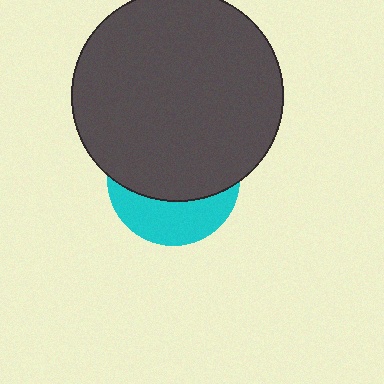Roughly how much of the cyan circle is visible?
A small part of it is visible (roughly 35%).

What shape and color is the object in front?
The object in front is a dark gray circle.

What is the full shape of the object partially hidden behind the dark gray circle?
The partially hidden object is a cyan circle.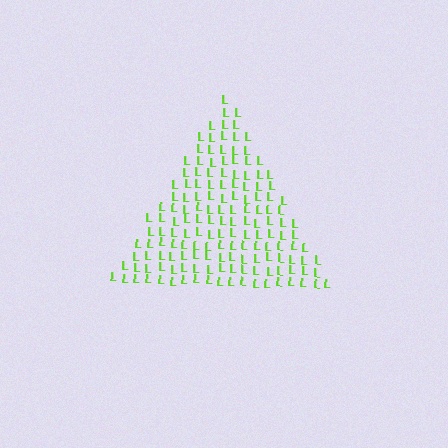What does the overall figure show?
The overall figure shows a triangle.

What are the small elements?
The small elements are letter L's.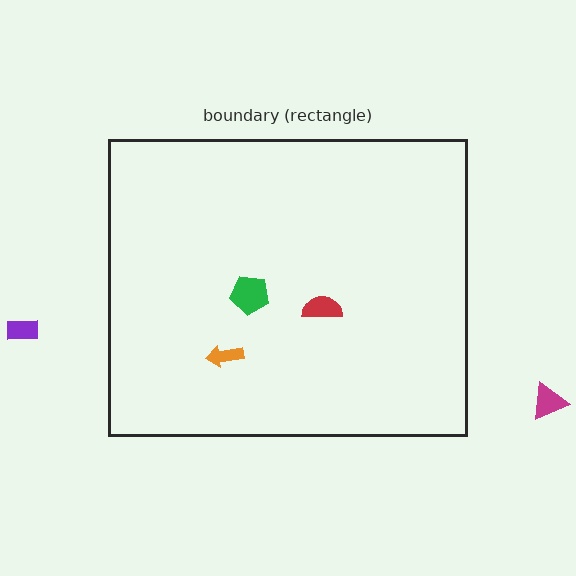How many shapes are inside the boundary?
3 inside, 2 outside.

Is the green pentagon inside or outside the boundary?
Inside.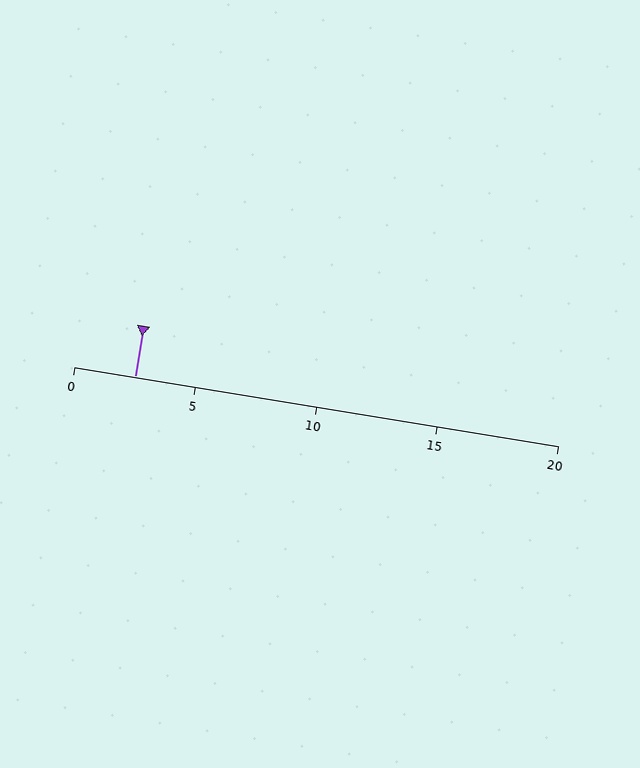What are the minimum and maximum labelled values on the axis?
The axis runs from 0 to 20.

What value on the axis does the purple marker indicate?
The marker indicates approximately 2.5.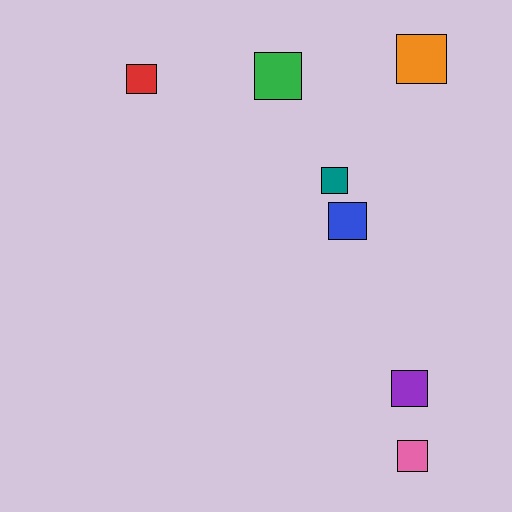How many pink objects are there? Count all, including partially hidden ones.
There is 1 pink object.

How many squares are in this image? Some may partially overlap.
There are 7 squares.